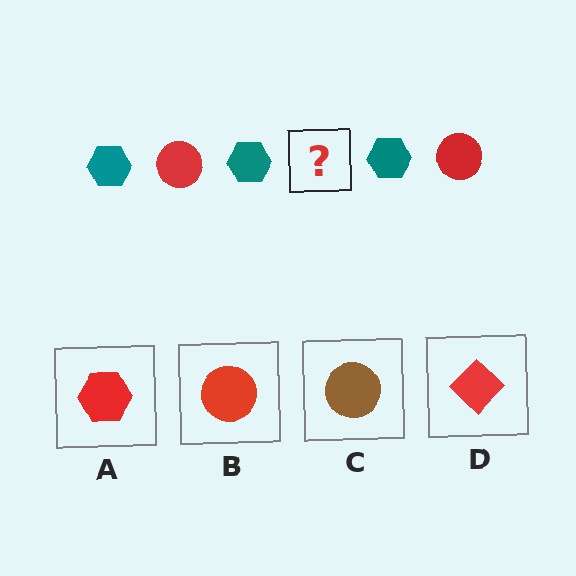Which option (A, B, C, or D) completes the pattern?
B.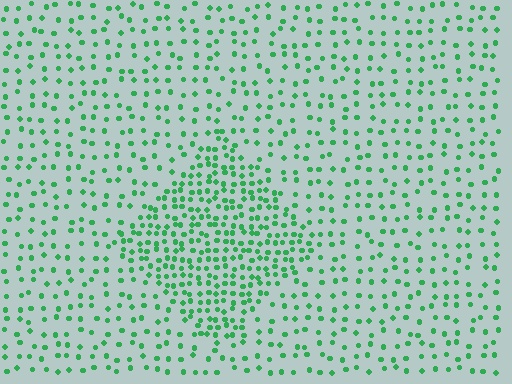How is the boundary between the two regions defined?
The boundary is defined by a change in element density (approximately 2.2x ratio). All elements are the same color, size, and shape.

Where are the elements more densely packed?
The elements are more densely packed inside the diamond boundary.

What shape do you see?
I see a diamond.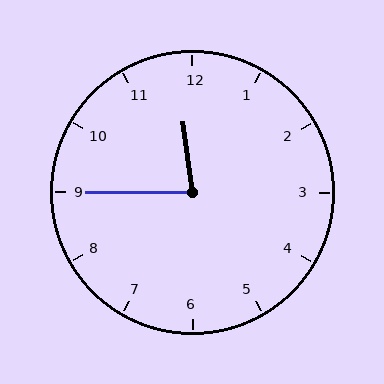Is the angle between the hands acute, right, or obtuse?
It is acute.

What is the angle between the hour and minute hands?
Approximately 82 degrees.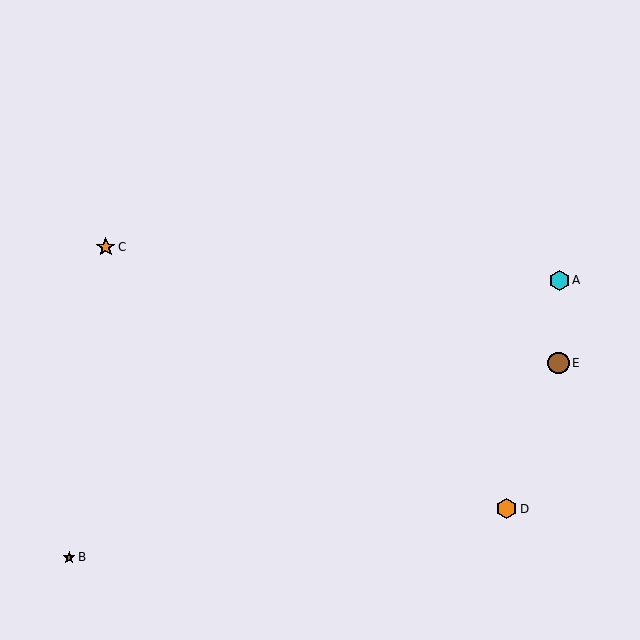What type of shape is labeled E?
Shape E is a brown circle.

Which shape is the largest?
The brown circle (labeled E) is the largest.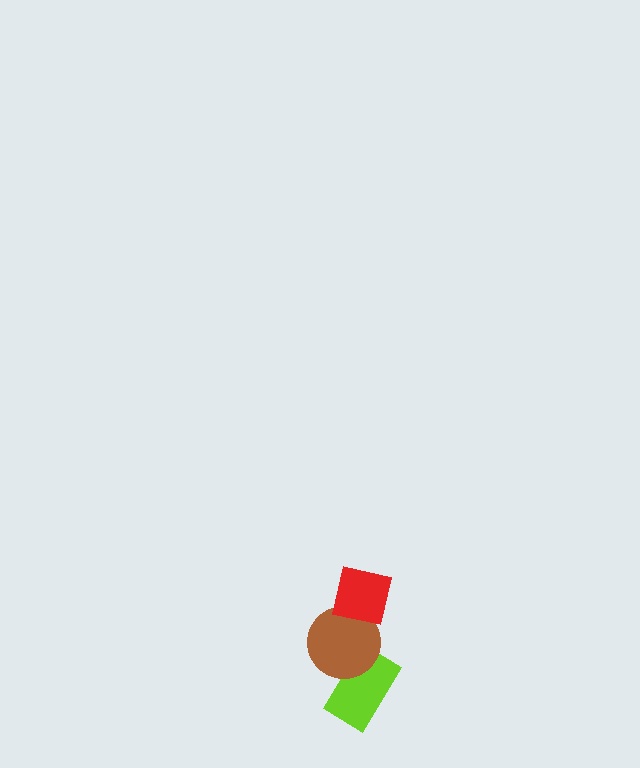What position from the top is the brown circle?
The brown circle is 2nd from the top.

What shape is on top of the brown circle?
The red square is on top of the brown circle.